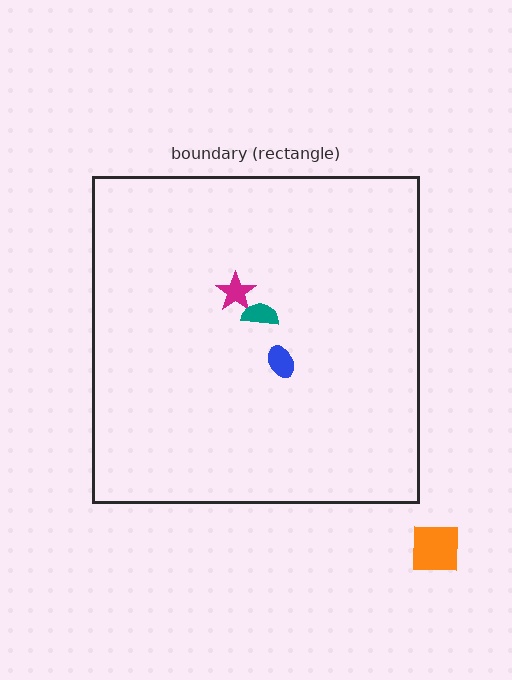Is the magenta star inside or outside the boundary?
Inside.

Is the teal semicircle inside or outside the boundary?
Inside.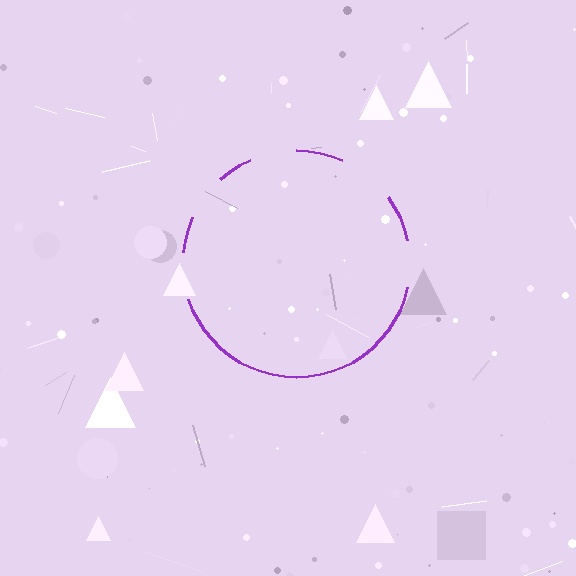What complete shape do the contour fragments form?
The contour fragments form a circle.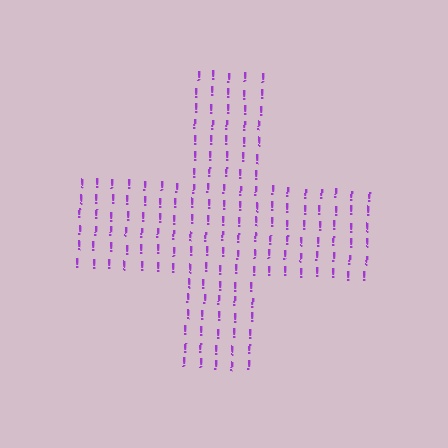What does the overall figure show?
The overall figure shows a cross.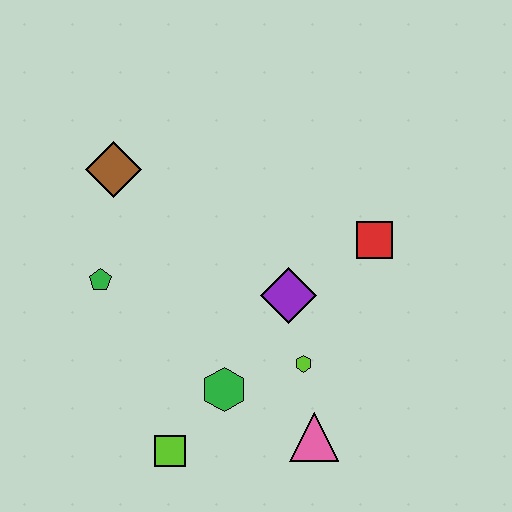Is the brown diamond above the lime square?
Yes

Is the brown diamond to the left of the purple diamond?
Yes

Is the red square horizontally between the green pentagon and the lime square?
No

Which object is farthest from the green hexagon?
The brown diamond is farthest from the green hexagon.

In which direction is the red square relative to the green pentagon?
The red square is to the right of the green pentagon.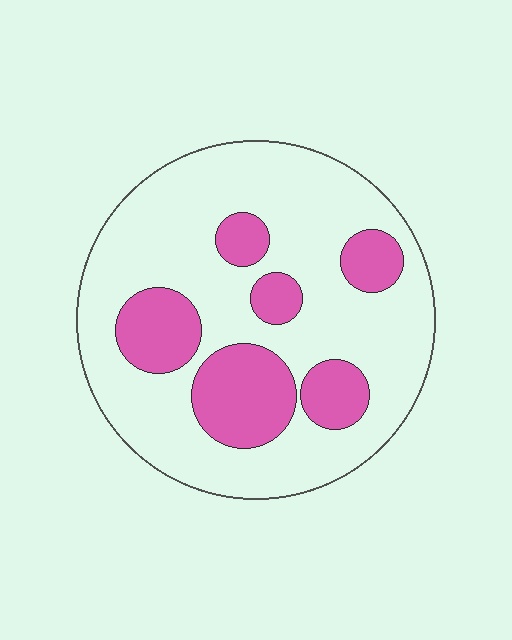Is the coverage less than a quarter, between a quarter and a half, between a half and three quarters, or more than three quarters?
Between a quarter and a half.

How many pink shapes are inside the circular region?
6.